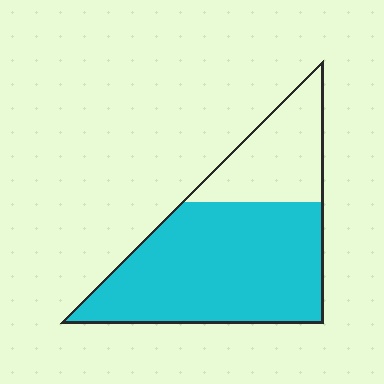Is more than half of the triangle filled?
Yes.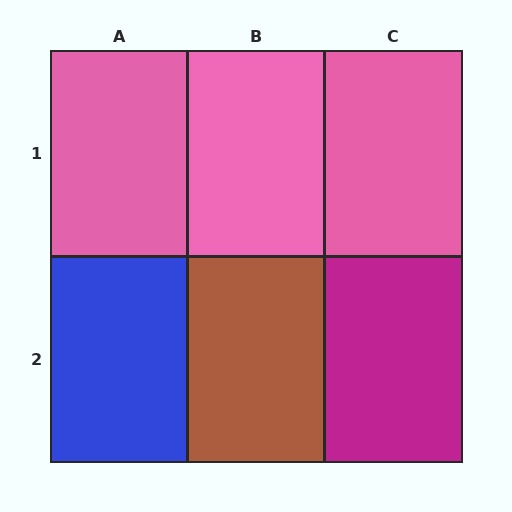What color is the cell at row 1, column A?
Pink.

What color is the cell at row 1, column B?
Pink.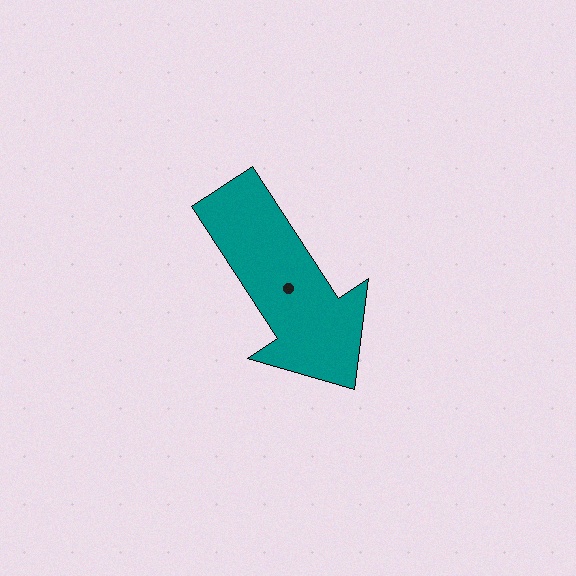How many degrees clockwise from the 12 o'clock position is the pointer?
Approximately 147 degrees.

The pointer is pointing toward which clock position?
Roughly 5 o'clock.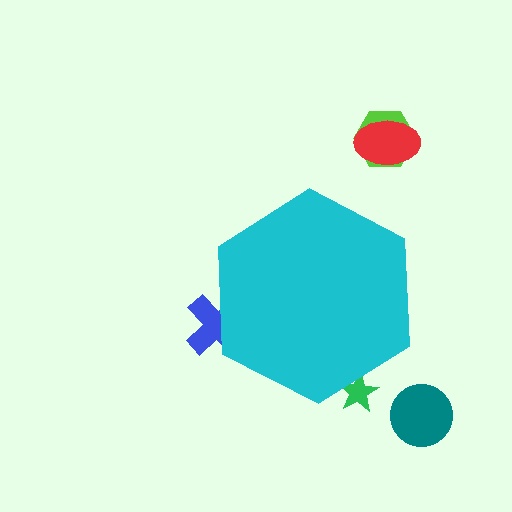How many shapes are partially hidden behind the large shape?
2 shapes are partially hidden.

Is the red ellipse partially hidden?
No, the red ellipse is fully visible.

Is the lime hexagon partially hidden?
No, the lime hexagon is fully visible.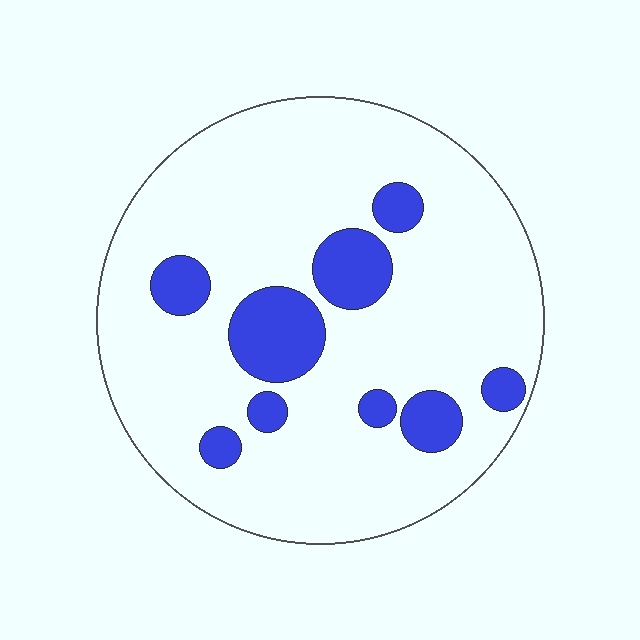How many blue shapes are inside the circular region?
9.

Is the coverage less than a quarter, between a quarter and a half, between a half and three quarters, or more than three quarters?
Less than a quarter.